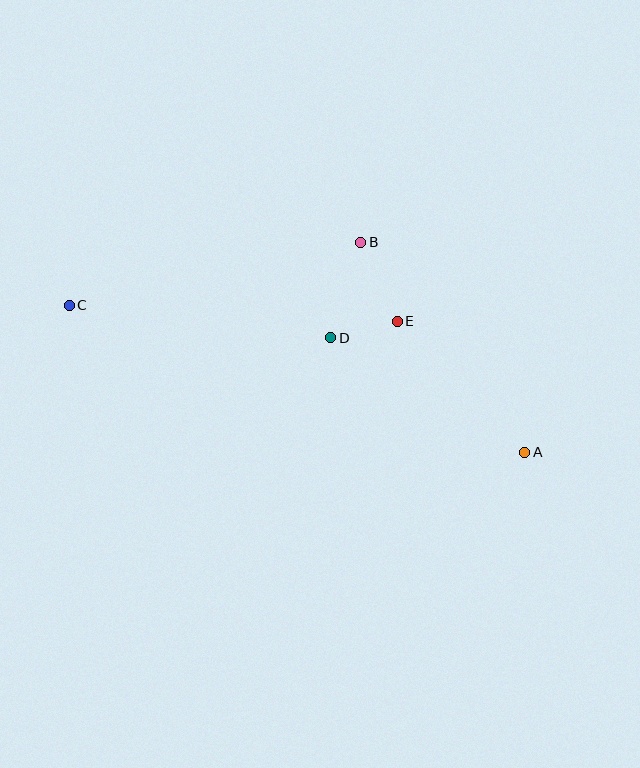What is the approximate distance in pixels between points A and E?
The distance between A and E is approximately 183 pixels.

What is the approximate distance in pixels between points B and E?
The distance between B and E is approximately 87 pixels.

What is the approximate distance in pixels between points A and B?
The distance between A and B is approximately 267 pixels.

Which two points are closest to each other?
Points D and E are closest to each other.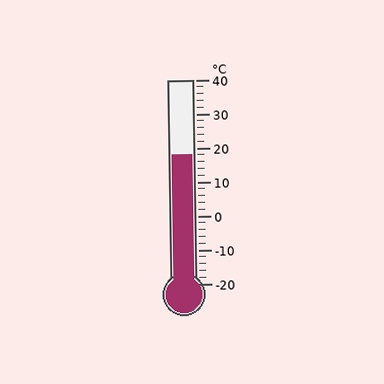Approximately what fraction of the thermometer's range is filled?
The thermometer is filled to approximately 65% of its range.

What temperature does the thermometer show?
The thermometer shows approximately 18°C.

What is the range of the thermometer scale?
The thermometer scale ranges from -20°C to 40°C.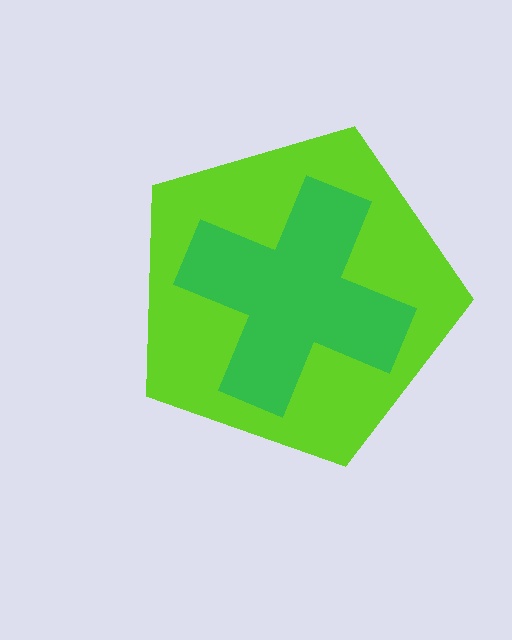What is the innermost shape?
The green cross.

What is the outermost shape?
The lime pentagon.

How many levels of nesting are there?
2.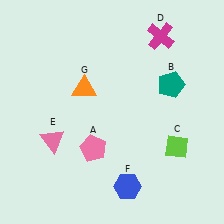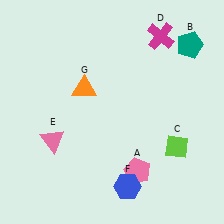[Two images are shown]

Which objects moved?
The objects that moved are: the pink pentagon (A), the teal pentagon (B).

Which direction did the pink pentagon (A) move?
The pink pentagon (A) moved right.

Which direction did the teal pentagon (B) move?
The teal pentagon (B) moved up.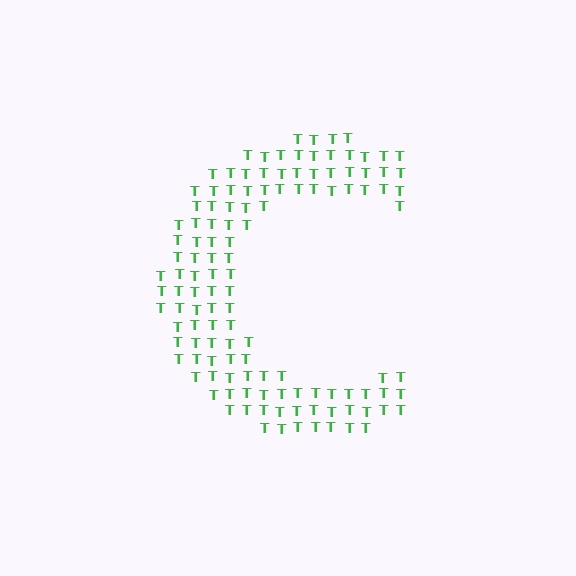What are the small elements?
The small elements are letter T's.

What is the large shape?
The large shape is the letter C.